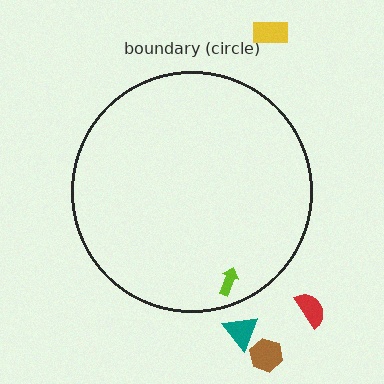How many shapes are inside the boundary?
1 inside, 4 outside.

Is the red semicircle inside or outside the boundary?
Outside.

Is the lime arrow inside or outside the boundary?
Inside.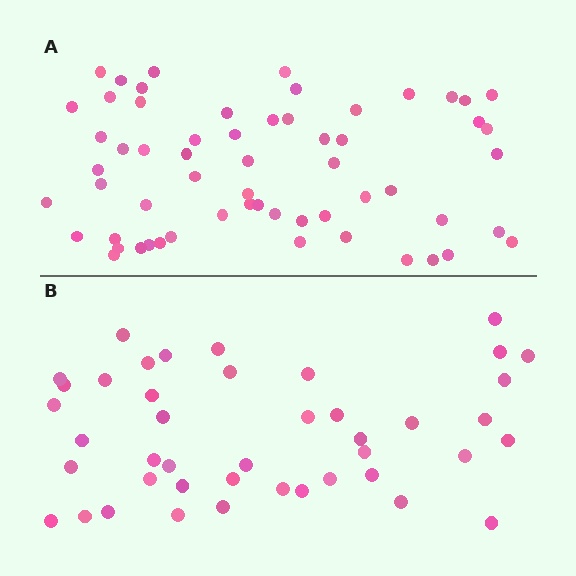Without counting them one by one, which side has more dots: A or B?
Region A (the top region) has more dots.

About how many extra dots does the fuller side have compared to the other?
Region A has approximately 15 more dots than region B.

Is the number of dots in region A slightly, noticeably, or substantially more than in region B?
Region A has noticeably more, but not dramatically so. The ratio is roughly 1.4 to 1.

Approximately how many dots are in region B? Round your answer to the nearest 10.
About 40 dots. (The exact count is 43, which rounds to 40.)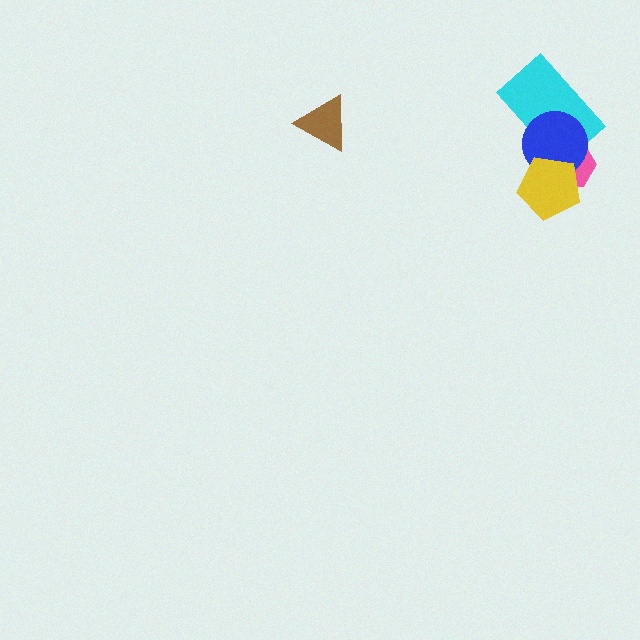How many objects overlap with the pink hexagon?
3 objects overlap with the pink hexagon.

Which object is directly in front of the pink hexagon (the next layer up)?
The cyan rectangle is directly in front of the pink hexagon.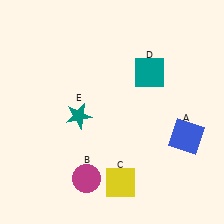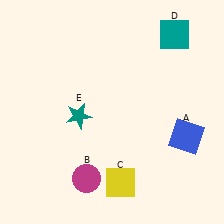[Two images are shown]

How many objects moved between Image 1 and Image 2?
1 object moved between the two images.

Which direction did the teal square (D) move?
The teal square (D) moved up.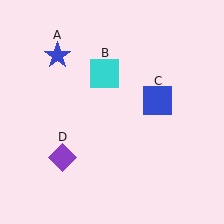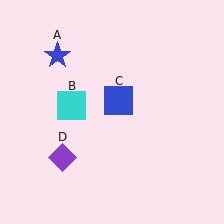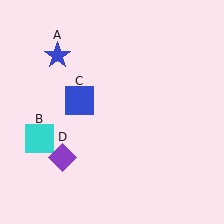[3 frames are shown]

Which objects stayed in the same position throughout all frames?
Blue star (object A) and purple diamond (object D) remained stationary.